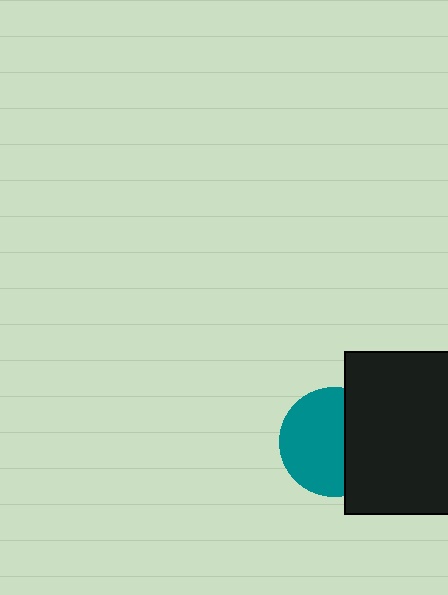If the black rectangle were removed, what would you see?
You would see the complete teal circle.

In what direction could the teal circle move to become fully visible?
The teal circle could move left. That would shift it out from behind the black rectangle entirely.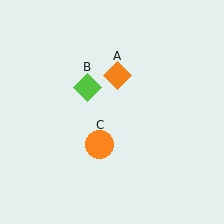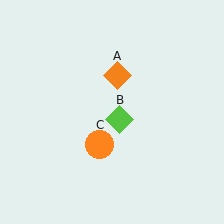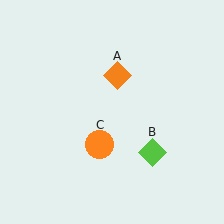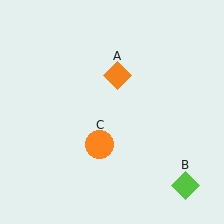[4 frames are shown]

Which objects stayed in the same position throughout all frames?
Orange diamond (object A) and orange circle (object C) remained stationary.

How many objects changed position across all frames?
1 object changed position: lime diamond (object B).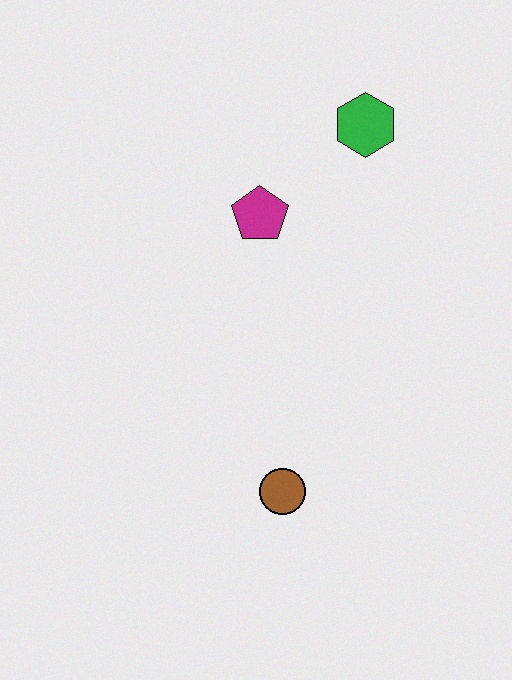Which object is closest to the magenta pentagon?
The green hexagon is closest to the magenta pentagon.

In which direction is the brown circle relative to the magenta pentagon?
The brown circle is below the magenta pentagon.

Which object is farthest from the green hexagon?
The brown circle is farthest from the green hexagon.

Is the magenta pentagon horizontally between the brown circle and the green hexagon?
No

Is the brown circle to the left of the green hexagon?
Yes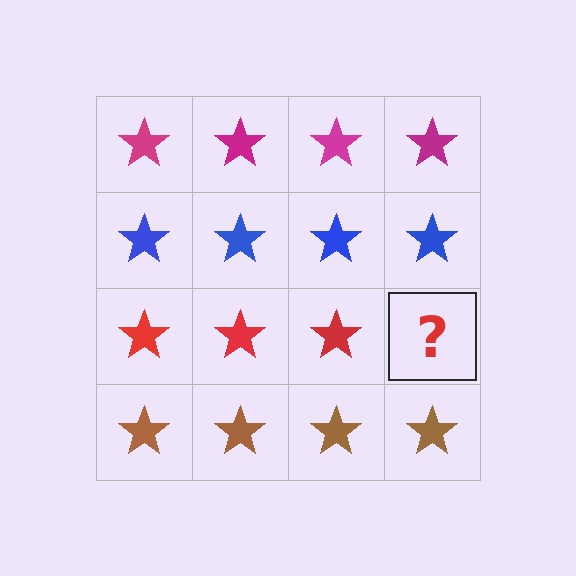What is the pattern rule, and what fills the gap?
The rule is that each row has a consistent color. The gap should be filled with a red star.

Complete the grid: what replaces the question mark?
The question mark should be replaced with a red star.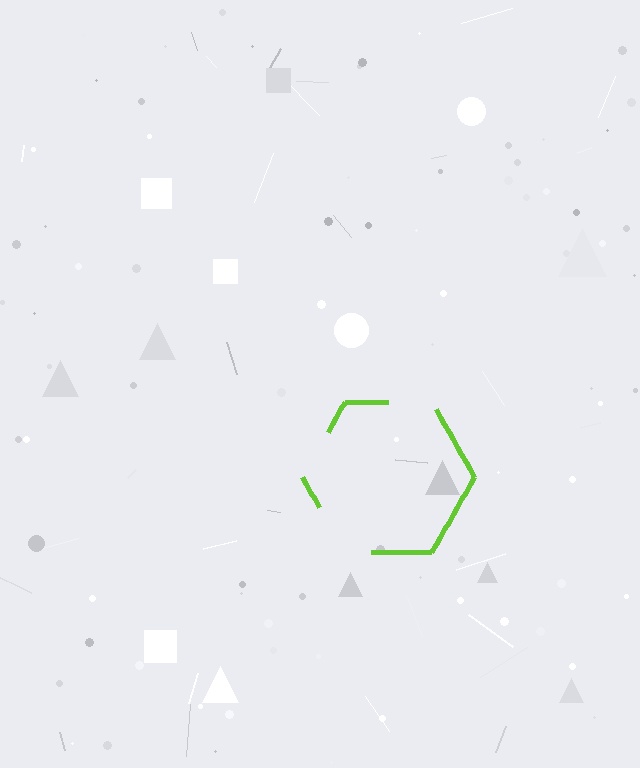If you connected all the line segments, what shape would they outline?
They would outline a hexagon.